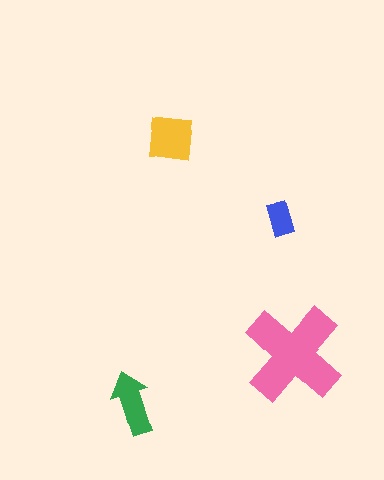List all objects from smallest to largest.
The blue rectangle, the green arrow, the yellow square, the pink cross.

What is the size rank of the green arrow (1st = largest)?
3rd.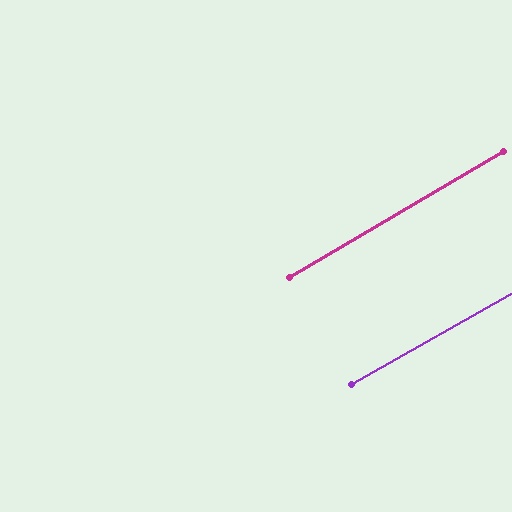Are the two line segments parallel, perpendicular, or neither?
Parallel — their directions differ by only 0.7°.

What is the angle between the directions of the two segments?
Approximately 1 degree.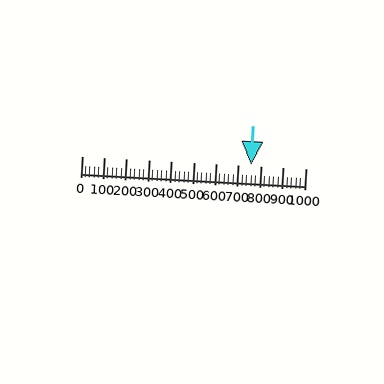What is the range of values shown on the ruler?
The ruler shows values from 0 to 1000.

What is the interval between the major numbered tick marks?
The major tick marks are spaced 100 units apart.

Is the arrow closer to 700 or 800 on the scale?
The arrow is closer to 800.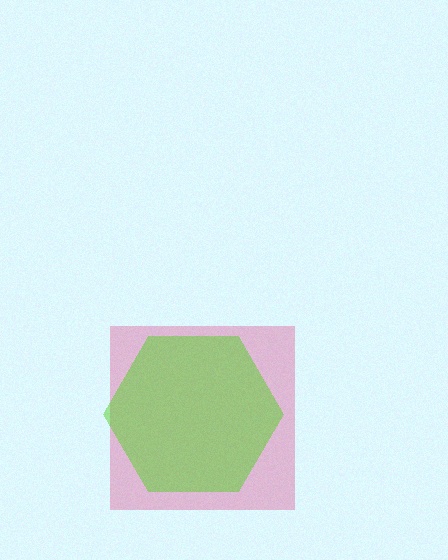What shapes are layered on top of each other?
The layered shapes are: a pink square, a lime hexagon.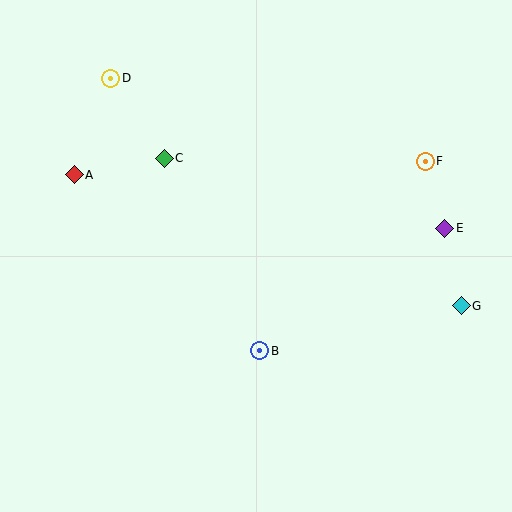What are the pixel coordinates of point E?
Point E is at (445, 228).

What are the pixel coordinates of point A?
Point A is at (74, 175).